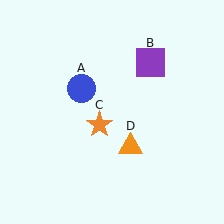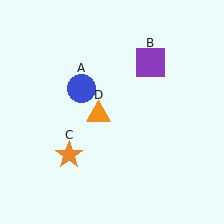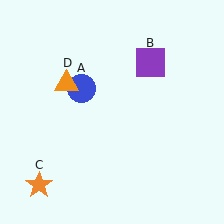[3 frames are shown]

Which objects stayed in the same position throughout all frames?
Blue circle (object A) and purple square (object B) remained stationary.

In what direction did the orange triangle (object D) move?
The orange triangle (object D) moved up and to the left.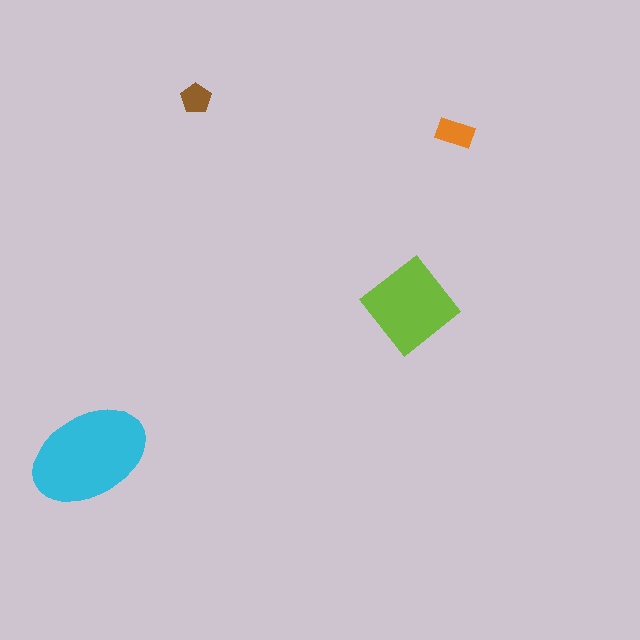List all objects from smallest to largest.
The brown pentagon, the orange rectangle, the lime diamond, the cyan ellipse.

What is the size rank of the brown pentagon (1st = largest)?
4th.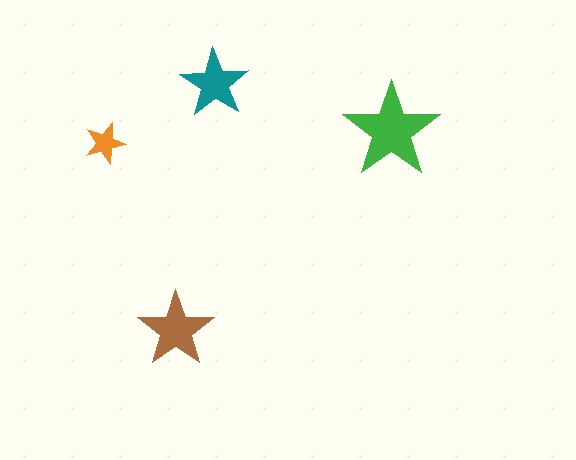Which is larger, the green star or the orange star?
The green one.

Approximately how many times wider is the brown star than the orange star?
About 2 times wider.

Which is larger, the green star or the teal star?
The green one.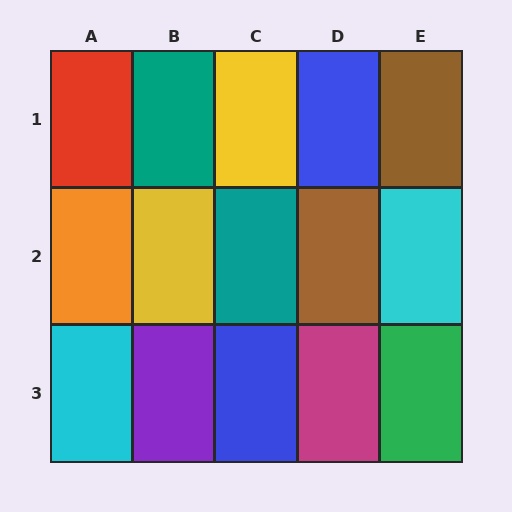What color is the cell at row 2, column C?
Teal.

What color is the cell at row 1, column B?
Teal.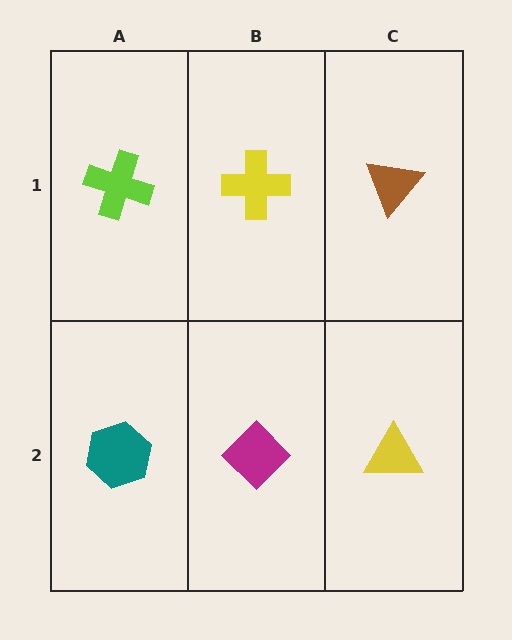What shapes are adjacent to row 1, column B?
A magenta diamond (row 2, column B), a lime cross (row 1, column A), a brown triangle (row 1, column C).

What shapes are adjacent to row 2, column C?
A brown triangle (row 1, column C), a magenta diamond (row 2, column B).